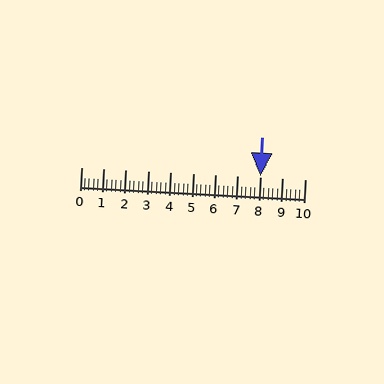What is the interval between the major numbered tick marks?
The major tick marks are spaced 1 units apart.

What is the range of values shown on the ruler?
The ruler shows values from 0 to 10.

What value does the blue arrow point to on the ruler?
The blue arrow points to approximately 8.0.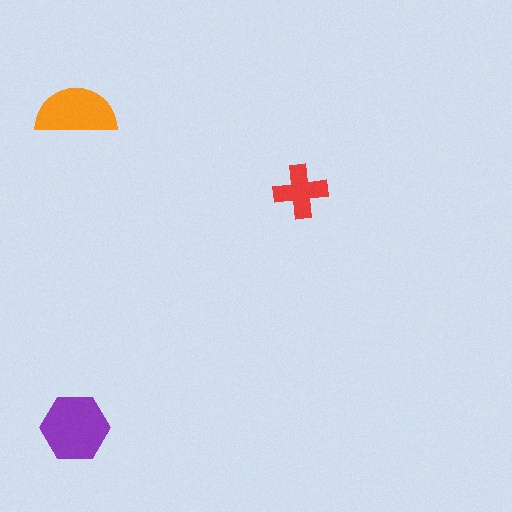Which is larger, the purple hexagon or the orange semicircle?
The purple hexagon.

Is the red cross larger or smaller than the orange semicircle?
Smaller.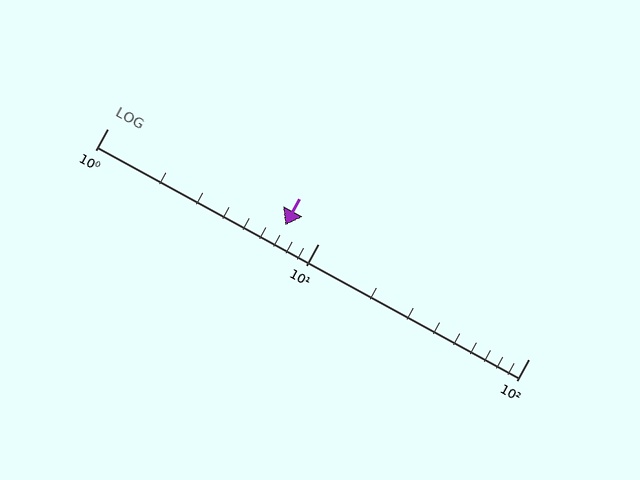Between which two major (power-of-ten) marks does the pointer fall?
The pointer is between 1 and 10.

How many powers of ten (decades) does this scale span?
The scale spans 2 decades, from 1 to 100.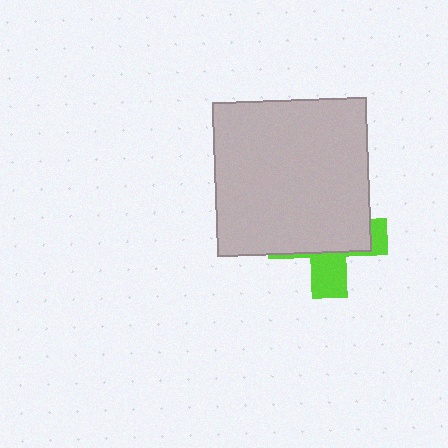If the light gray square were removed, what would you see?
You would see the complete lime cross.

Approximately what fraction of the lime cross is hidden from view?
Roughly 67% of the lime cross is hidden behind the light gray square.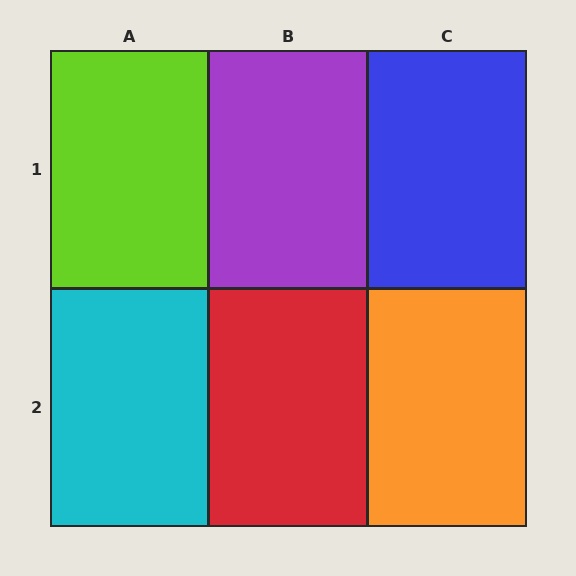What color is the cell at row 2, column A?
Cyan.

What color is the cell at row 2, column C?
Orange.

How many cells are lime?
1 cell is lime.